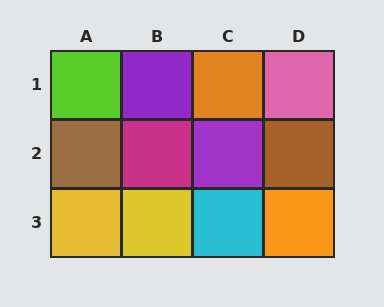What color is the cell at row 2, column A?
Brown.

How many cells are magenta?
1 cell is magenta.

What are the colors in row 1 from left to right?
Lime, purple, orange, pink.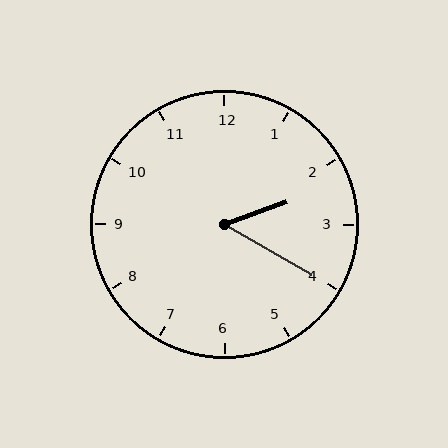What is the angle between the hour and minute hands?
Approximately 50 degrees.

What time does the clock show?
2:20.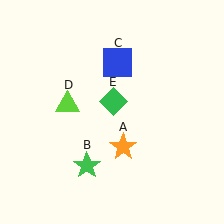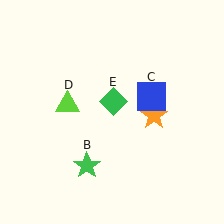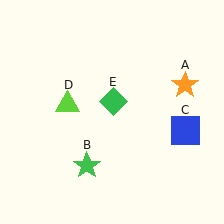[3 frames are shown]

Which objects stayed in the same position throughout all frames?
Green star (object B) and lime triangle (object D) and green diamond (object E) remained stationary.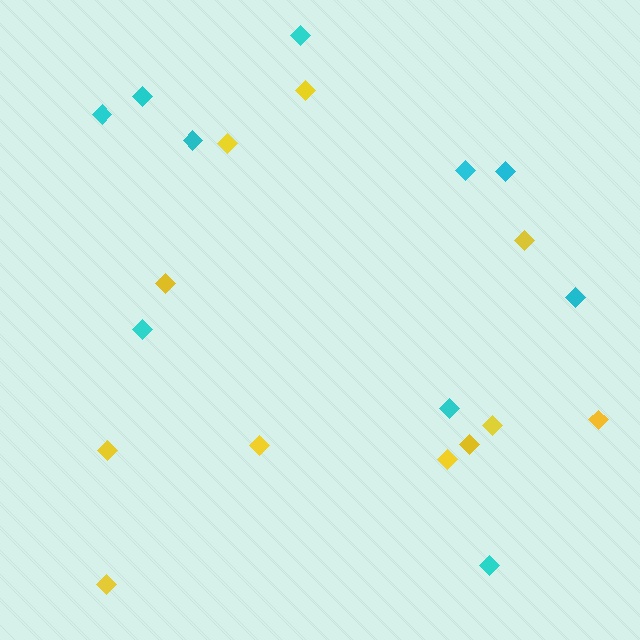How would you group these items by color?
There are 2 groups: one group of cyan diamonds (10) and one group of yellow diamonds (11).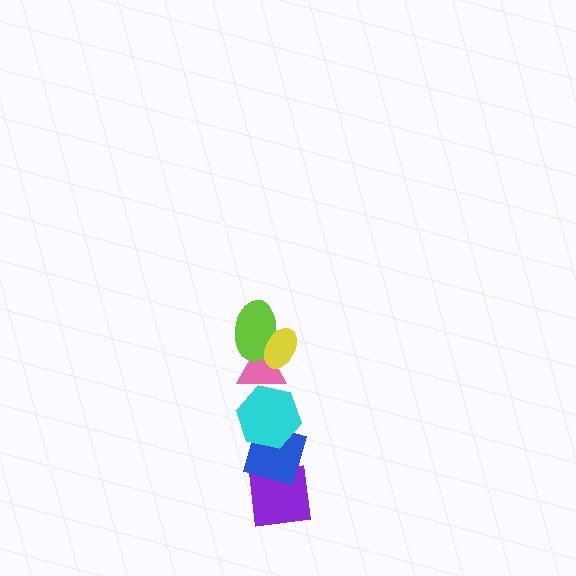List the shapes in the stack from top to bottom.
From top to bottom: the yellow ellipse, the lime ellipse, the pink triangle, the cyan hexagon, the blue diamond, the purple square.